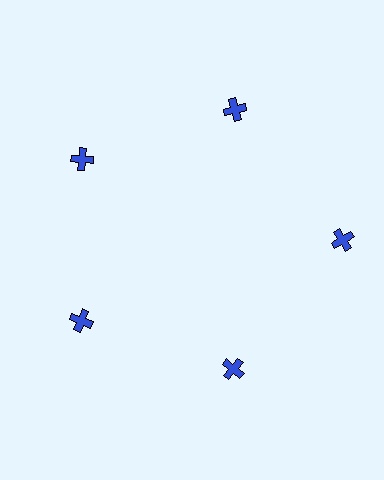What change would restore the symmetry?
The symmetry would be restored by moving it inward, back onto the ring so that all 5 crosses sit at equal angles and equal distance from the center.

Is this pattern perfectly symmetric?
No. The 5 blue crosses are arranged in a ring, but one element near the 3 o'clock position is pushed outward from the center, breaking the 5-fold rotational symmetry.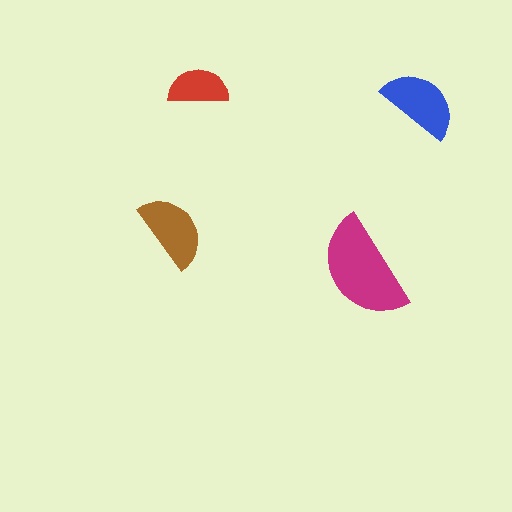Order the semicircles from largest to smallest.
the magenta one, the blue one, the brown one, the red one.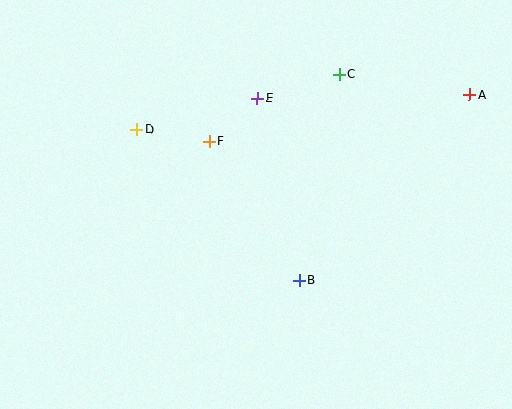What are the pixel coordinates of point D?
Point D is at (137, 130).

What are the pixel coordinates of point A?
Point A is at (469, 95).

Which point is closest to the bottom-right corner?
Point B is closest to the bottom-right corner.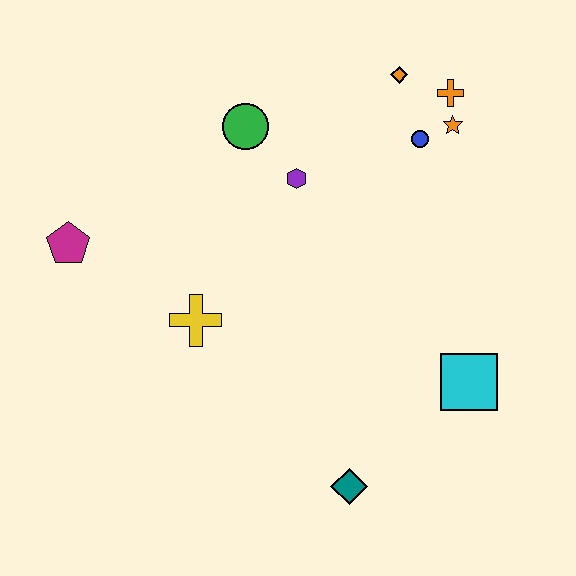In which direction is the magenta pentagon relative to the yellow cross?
The magenta pentagon is to the left of the yellow cross.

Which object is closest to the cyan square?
The teal diamond is closest to the cyan square.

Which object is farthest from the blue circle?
The magenta pentagon is farthest from the blue circle.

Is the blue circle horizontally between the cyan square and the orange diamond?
Yes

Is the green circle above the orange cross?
No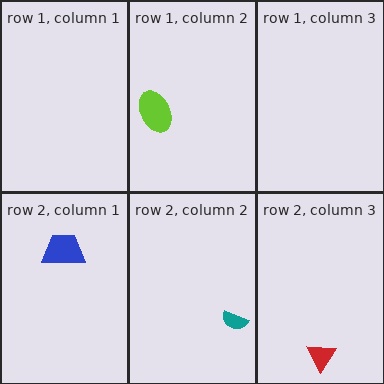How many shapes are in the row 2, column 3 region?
1.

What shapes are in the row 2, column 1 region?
The blue trapezoid.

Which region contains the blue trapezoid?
The row 2, column 1 region.